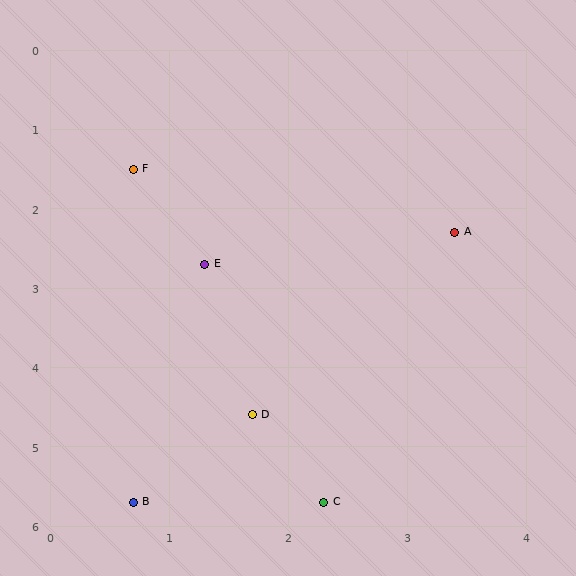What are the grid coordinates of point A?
Point A is at approximately (3.4, 2.3).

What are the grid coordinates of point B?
Point B is at approximately (0.7, 5.7).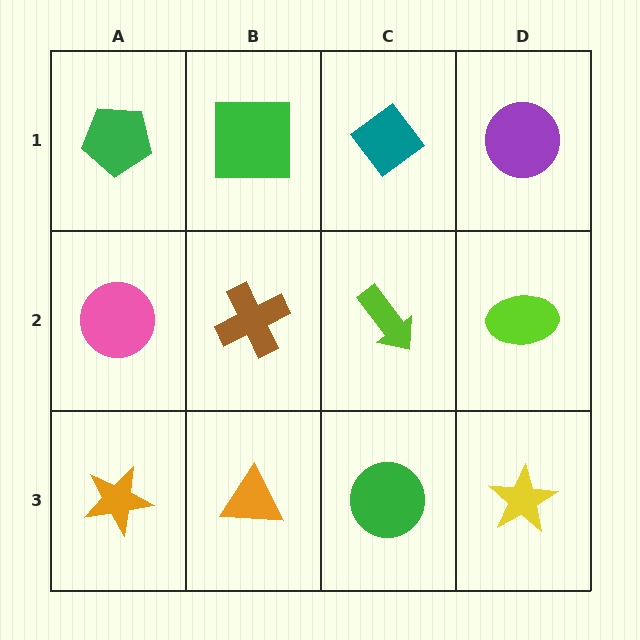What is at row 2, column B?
A brown cross.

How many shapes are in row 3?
4 shapes.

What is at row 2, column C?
A lime arrow.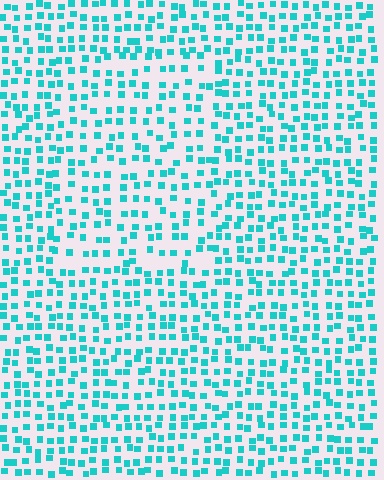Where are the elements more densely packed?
The elements are more densely packed outside the rectangle boundary.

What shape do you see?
I see a rectangle.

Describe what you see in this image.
The image contains small cyan elements arranged at two different densities. A rectangle-shaped region is visible where the elements are less densely packed than the surrounding area.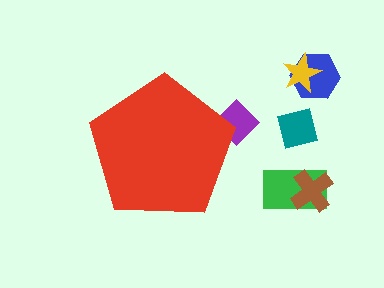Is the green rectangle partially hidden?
No, the green rectangle is fully visible.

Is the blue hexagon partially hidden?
No, the blue hexagon is fully visible.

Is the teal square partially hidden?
No, the teal square is fully visible.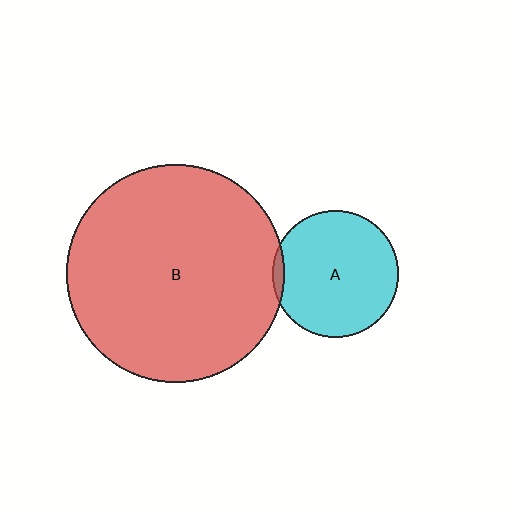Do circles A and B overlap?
Yes.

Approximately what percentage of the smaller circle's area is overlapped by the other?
Approximately 5%.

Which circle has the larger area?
Circle B (red).